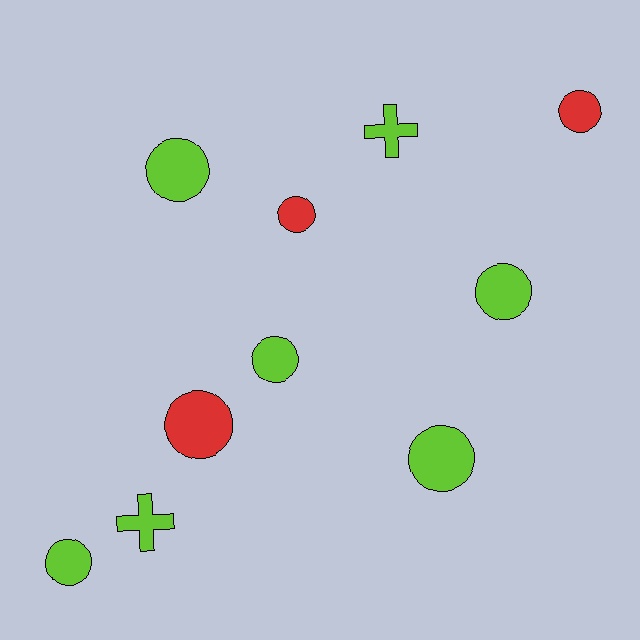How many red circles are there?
There are 3 red circles.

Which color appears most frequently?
Lime, with 7 objects.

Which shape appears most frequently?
Circle, with 8 objects.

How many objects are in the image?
There are 10 objects.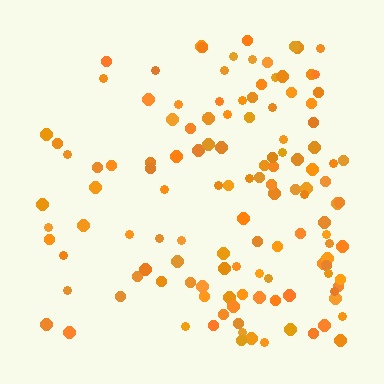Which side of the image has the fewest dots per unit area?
The left.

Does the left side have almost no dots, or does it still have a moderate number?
Still a moderate number, just noticeably fewer than the right.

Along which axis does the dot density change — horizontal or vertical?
Horizontal.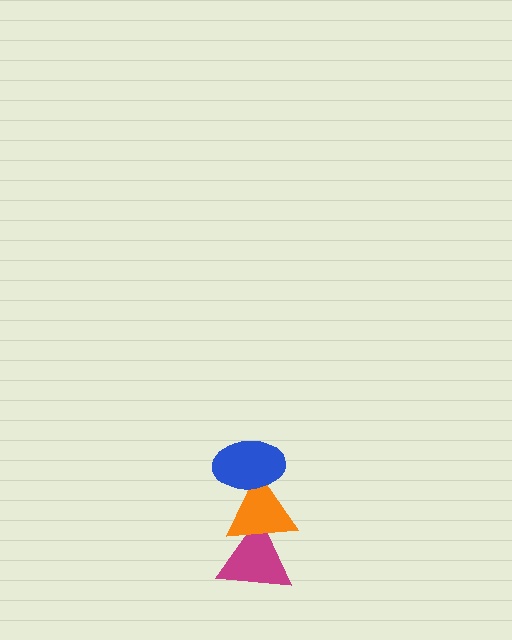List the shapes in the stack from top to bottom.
From top to bottom: the blue ellipse, the orange triangle, the magenta triangle.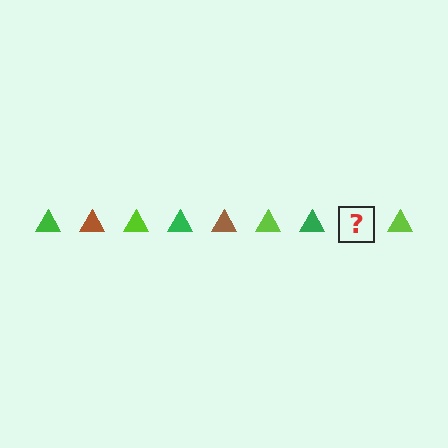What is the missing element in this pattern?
The missing element is a brown triangle.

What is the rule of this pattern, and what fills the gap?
The rule is that the pattern cycles through green, brown, lime triangles. The gap should be filled with a brown triangle.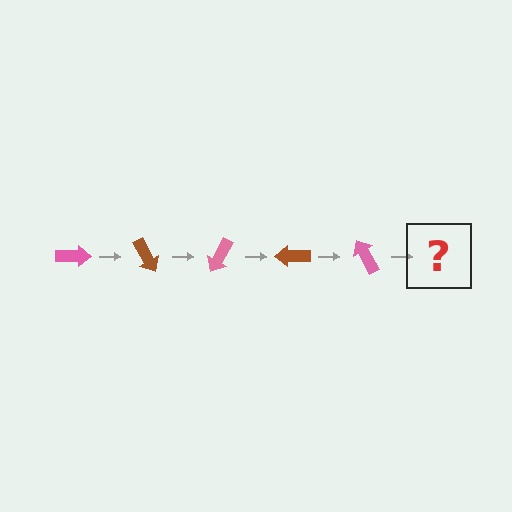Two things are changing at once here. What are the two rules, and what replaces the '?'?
The two rules are that it rotates 60 degrees each step and the color cycles through pink and brown. The '?' should be a brown arrow, rotated 300 degrees from the start.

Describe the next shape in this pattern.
It should be a brown arrow, rotated 300 degrees from the start.